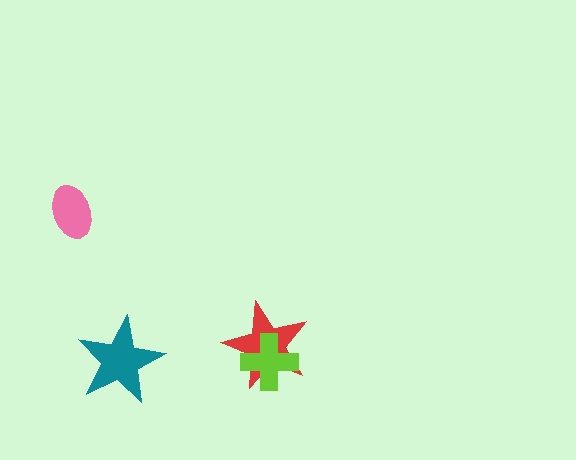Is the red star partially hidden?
Yes, it is partially covered by another shape.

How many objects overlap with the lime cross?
1 object overlaps with the lime cross.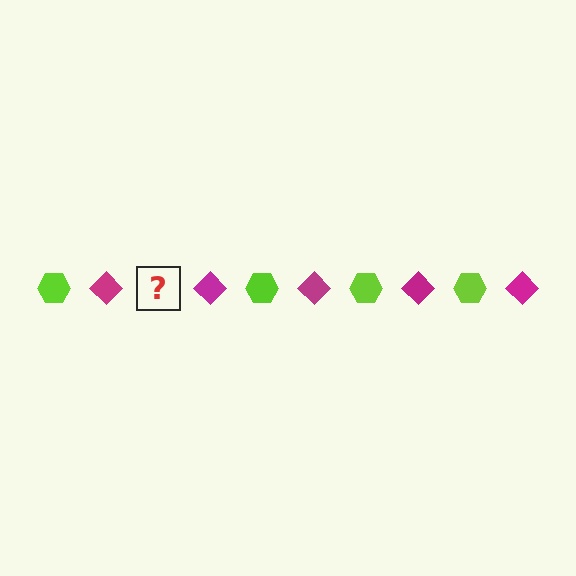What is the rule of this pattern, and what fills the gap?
The rule is that the pattern alternates between lime hexagon and magenta diamond. The gap should be filled with a lime hexagon.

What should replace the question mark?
The question mark should be replaced with a lime hexagon.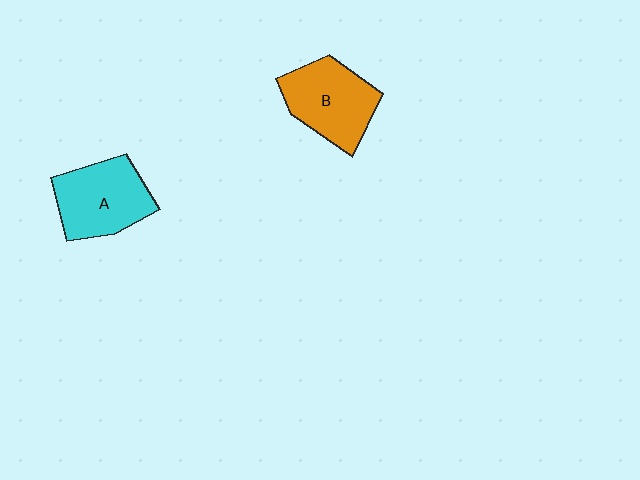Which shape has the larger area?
Shape A (cyan).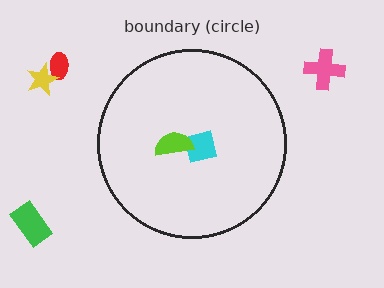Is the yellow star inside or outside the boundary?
Outside.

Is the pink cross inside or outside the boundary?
Outside.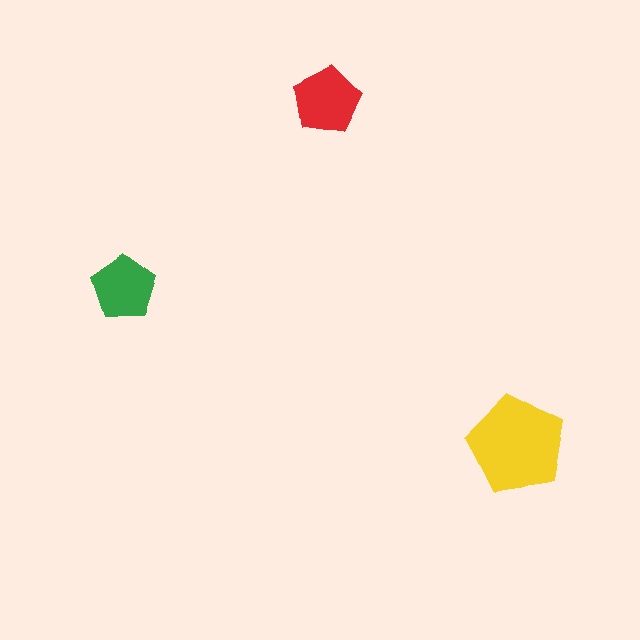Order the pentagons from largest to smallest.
the yellow one, the red one, the green one.